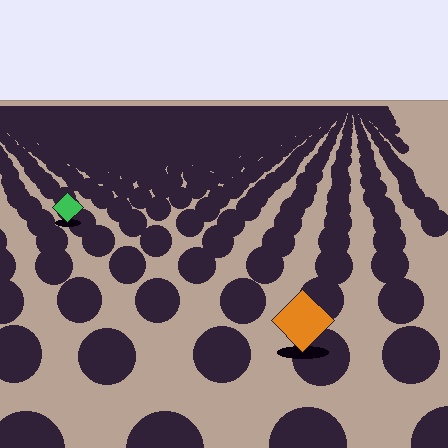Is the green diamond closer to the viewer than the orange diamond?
No. The orange diamond is closer — you can tell from the texture gradient: the ground texture is coarser near it.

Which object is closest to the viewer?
The orange diamond is closest. The texture marks near it are larger and more spread out.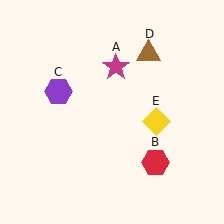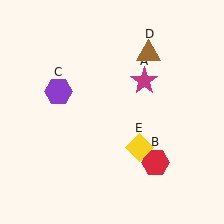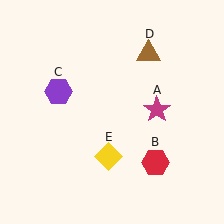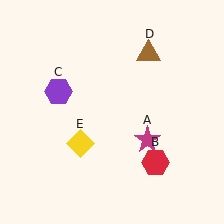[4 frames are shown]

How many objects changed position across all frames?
2 objects changed position: magenta star (object A), yellow diamond (object E).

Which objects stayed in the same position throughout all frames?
Red hexagon (object B) and purple hexagon (object C) and brown triangle (object D) remained stationary.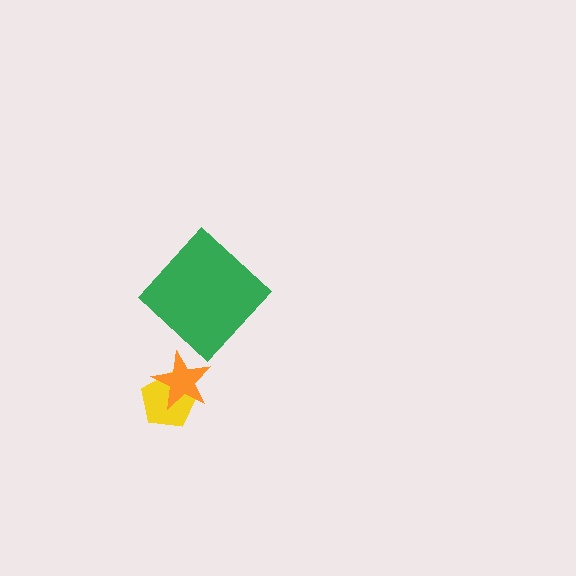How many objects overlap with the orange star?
1 object overlaps with the orange star.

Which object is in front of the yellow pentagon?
The orange star is in front of the yellow pentagon.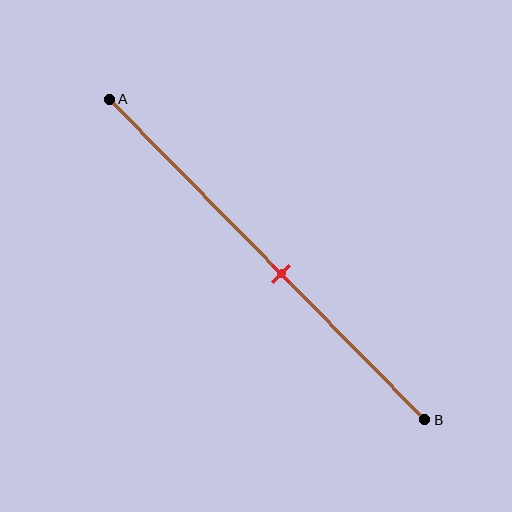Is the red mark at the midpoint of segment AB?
No, the mark is at about 55% from A, not at the 50% midpoint.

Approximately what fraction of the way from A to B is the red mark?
The red mark is approximately 55% of the way from A to B.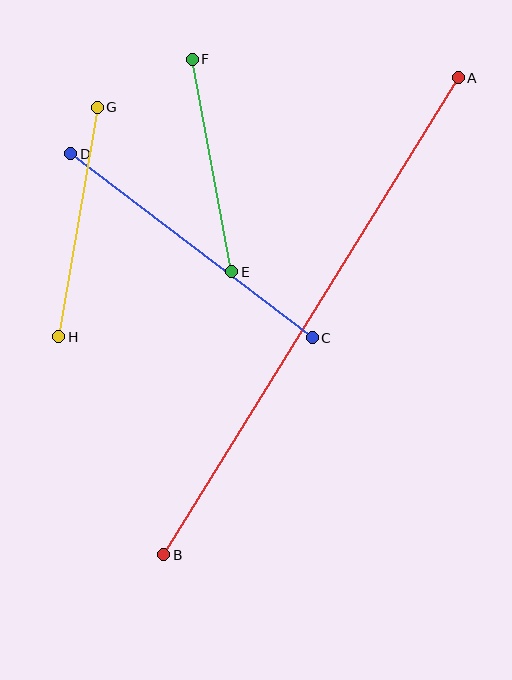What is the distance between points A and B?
The distance is approximately 561 pixels.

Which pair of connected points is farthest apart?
Points A and B are farthest apart.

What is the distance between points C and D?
The distance is approximately 304 pixels.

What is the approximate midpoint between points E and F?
The midpoint is at approximately (212, 165) pixels.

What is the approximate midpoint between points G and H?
The midpoint is at approximately (78, 222) pixels.